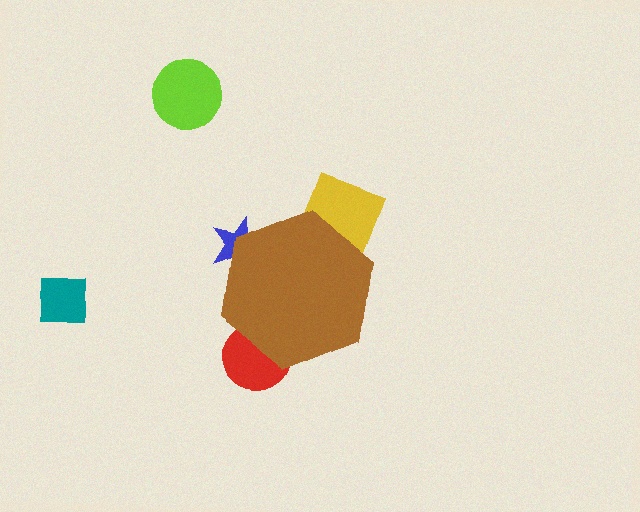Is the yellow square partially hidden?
Yes, the yellow square is partially hidden behind the brown hexagon.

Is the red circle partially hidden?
Yes, the red circle is partially hidden behind the brown hexagon.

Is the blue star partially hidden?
Yes, the blue star is partially hidden behind the brown hexagon.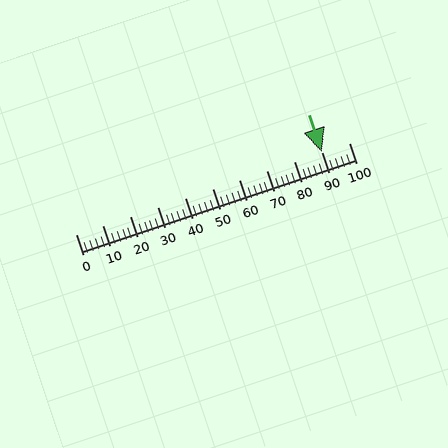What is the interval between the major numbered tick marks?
The major tick marks are spaced 10 units apart.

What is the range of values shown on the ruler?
The ruler shows values from 0 to 100.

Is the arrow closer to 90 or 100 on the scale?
The arrow is closer to 90.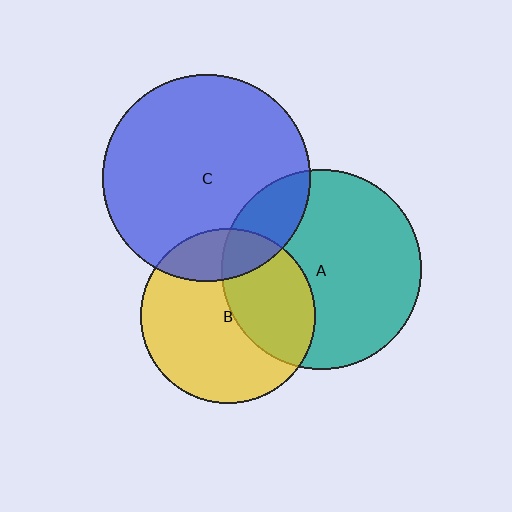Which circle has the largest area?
Circle C (blue).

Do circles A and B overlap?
Yes.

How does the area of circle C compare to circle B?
Approximately 1.4 times.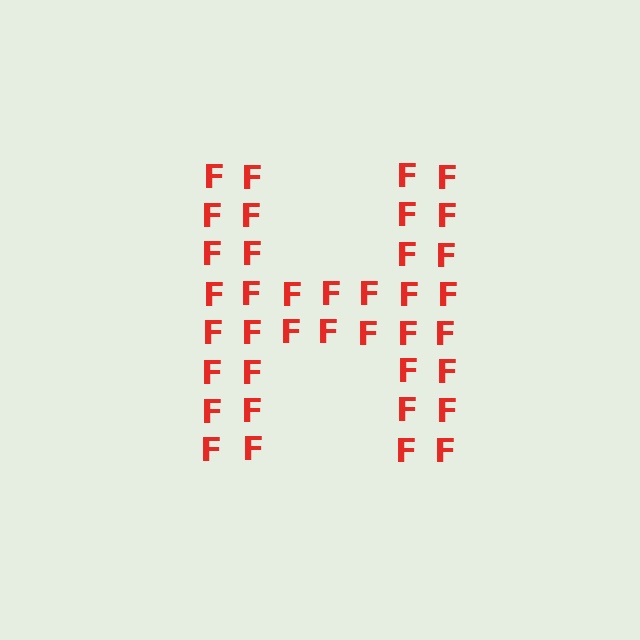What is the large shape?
The large shape is the letter H.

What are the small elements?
The small elements are letter F's.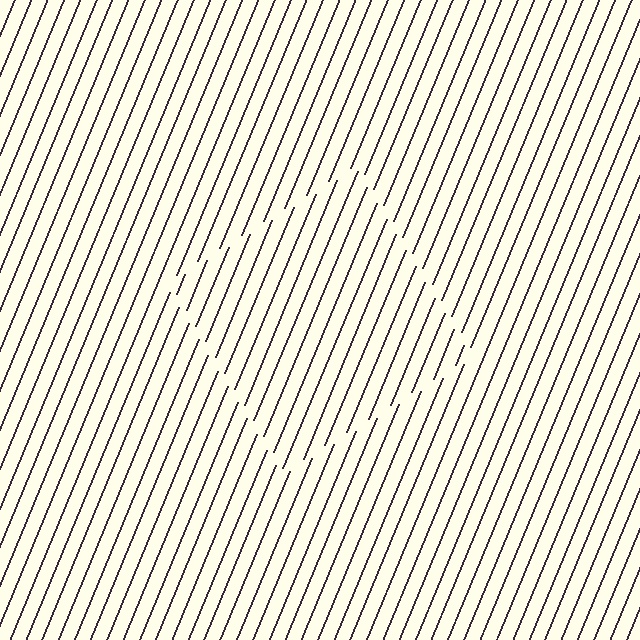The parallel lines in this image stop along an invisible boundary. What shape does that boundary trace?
An illusory square. The interior of the shape contains the same grating, shifted by half a period — the contour is defined by the phase discontinuity where line-ends from the inner and outer gratings abut.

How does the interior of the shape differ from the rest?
The interior of the shape contains the same grating, shifted by half a period — the contour is defined by the phase discontinuity where line-ends from the inner and outer gratings abut.